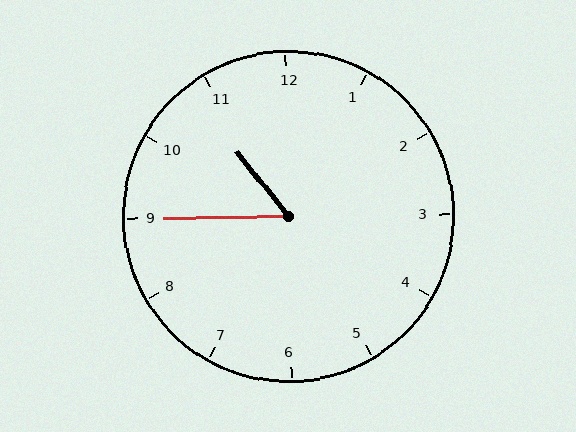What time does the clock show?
10:45.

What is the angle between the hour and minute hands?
Approximately 52 degrees.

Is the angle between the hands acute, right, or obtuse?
It is acute.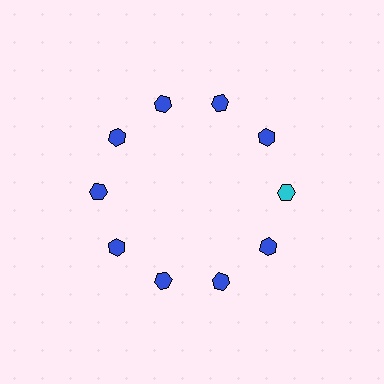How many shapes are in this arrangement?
There are 10 shapes arranged in a ring pattern.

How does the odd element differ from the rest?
It has a different color: cyan instead of blue.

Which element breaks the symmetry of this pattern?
The cyan hexagon at roughly the 3 o'clock position breaks the symmetry. All other shapes are blue hexagons.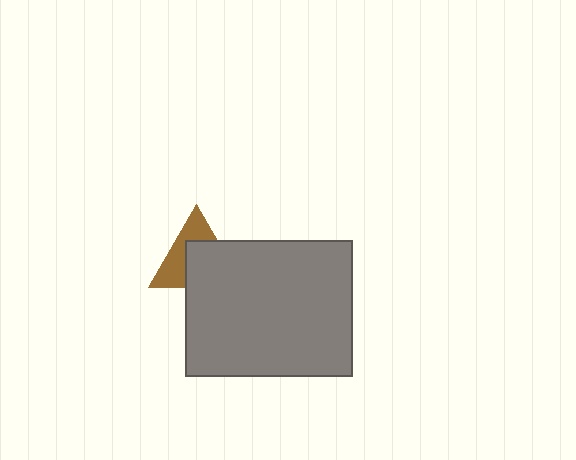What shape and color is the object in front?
The object in front is a gray rectangle.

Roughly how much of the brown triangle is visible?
About half of it is visible (roughly 46%).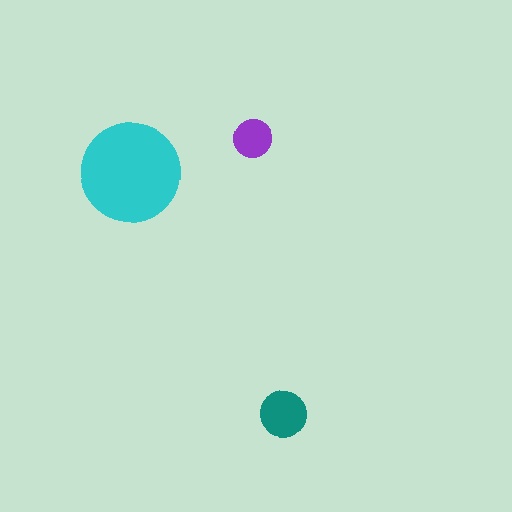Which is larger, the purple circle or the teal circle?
The teal one.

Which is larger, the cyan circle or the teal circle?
The cyan one.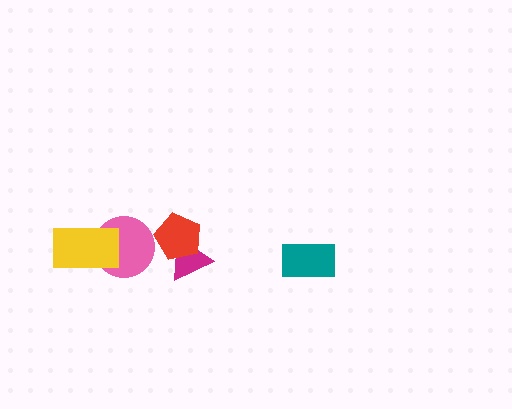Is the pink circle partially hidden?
Yes, it is partially covered by another shape.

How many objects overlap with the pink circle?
1 object overlaps with the pink circle.